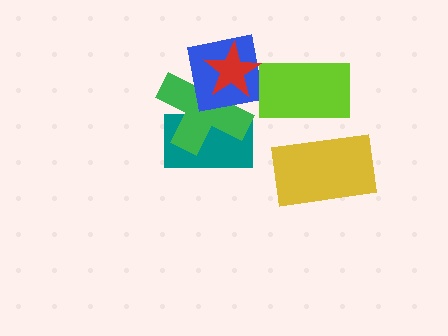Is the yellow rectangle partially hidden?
No, no other shape covers it.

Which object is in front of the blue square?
The red star is in front of the blue square.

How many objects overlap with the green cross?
3 objects overlap with the green cross.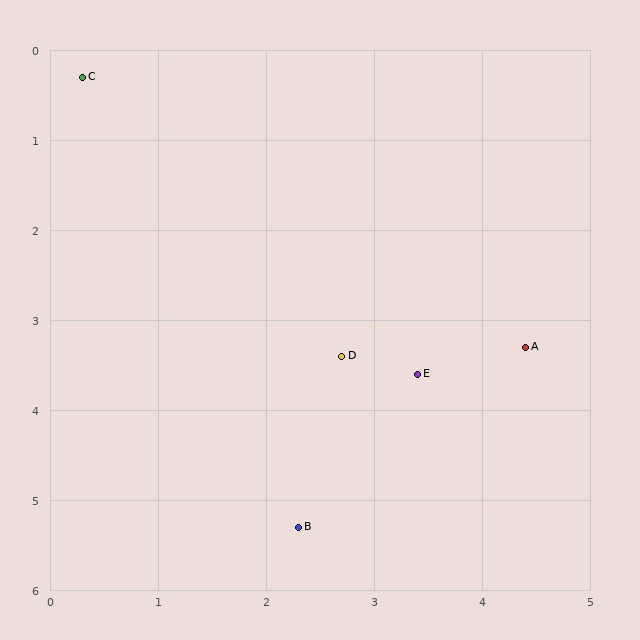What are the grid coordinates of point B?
Point B is at approximately (2.3, 5.3).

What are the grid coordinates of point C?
Point C is at approximately (0.3, 0.3).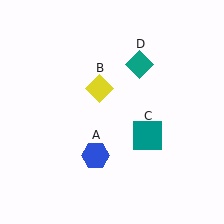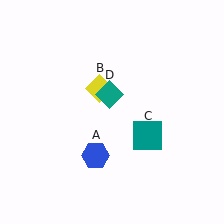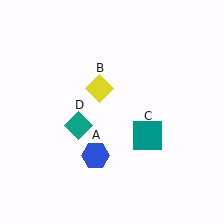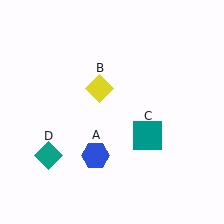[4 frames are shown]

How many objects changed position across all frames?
1 object changed position: teal diamond (object D).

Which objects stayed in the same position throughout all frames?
Blue hexagon (object A) and yellow diamond (object B) and teal square (object C) remained stationary.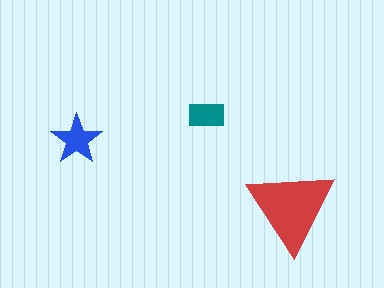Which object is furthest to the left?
The blue star is leftmost.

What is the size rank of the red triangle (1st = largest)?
1st.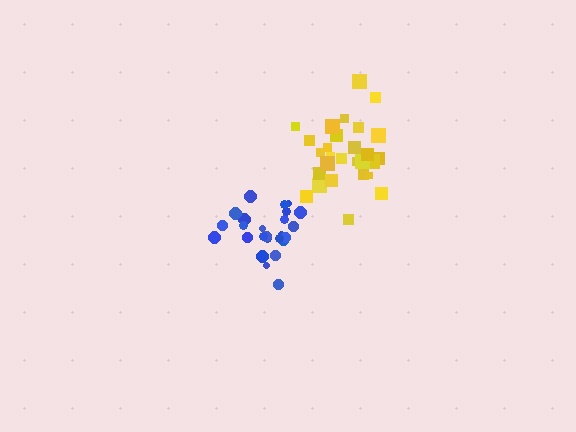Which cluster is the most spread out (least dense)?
Yellow.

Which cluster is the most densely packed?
Blue.